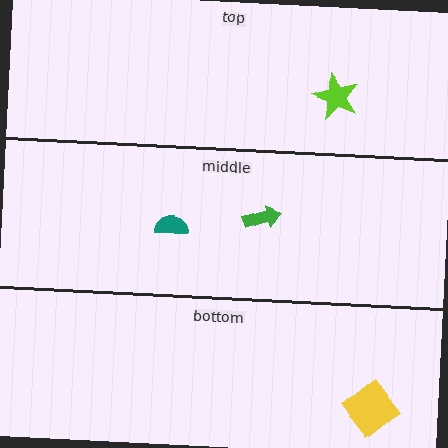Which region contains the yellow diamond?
The bottom region.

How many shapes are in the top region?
1.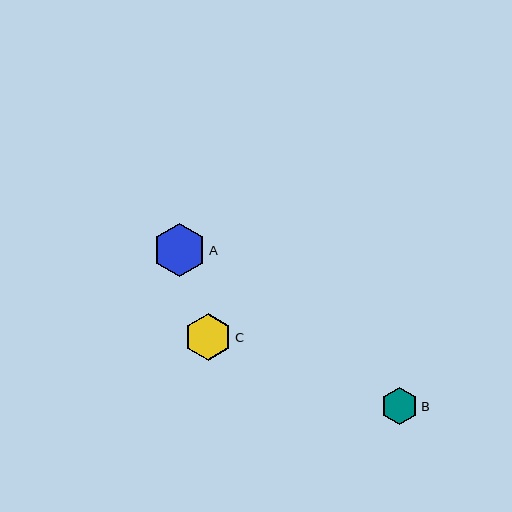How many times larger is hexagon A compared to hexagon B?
Hexagon A is approximately 1.5 times the size of hexagon B.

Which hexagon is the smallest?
Hexagon B is the smallest with a size of approximately 37 pixels.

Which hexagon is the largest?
Hexagon A is the largest with a size of approximately 54 pixels.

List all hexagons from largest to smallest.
From largest to smallest: A, C, B.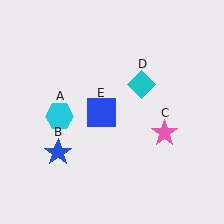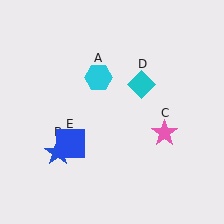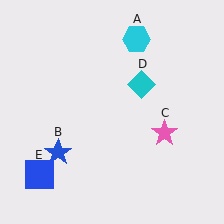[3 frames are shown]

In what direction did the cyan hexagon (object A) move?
The cyan hexagon (object A) moved up and to the right.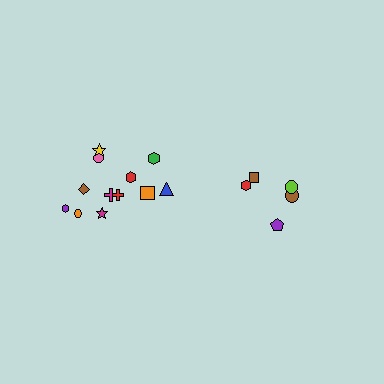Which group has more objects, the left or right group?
The left group.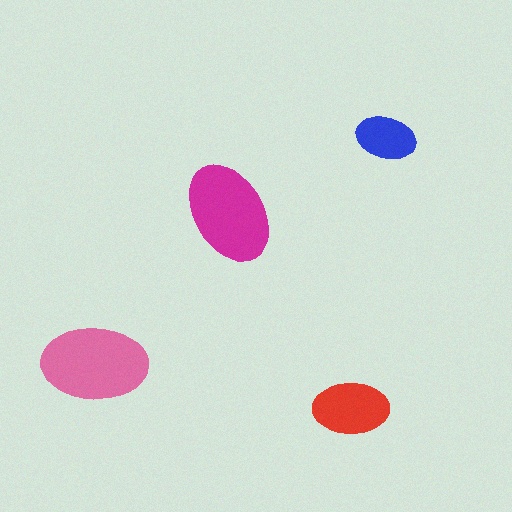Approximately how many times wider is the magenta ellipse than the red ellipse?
About 1.5 times wider.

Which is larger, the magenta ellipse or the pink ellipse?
The pink one.